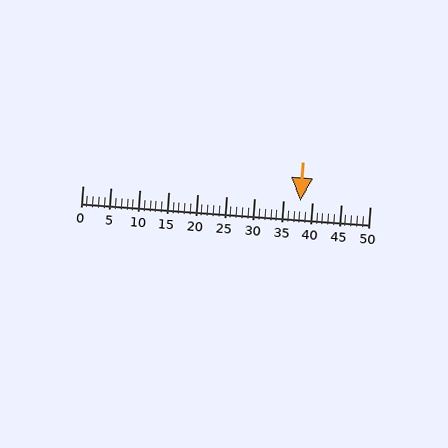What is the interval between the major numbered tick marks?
The major tick marks are spaced 5 units apart.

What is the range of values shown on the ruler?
The ruler shows values from 0 to 50.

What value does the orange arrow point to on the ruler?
The orange arrow points to approximately 38.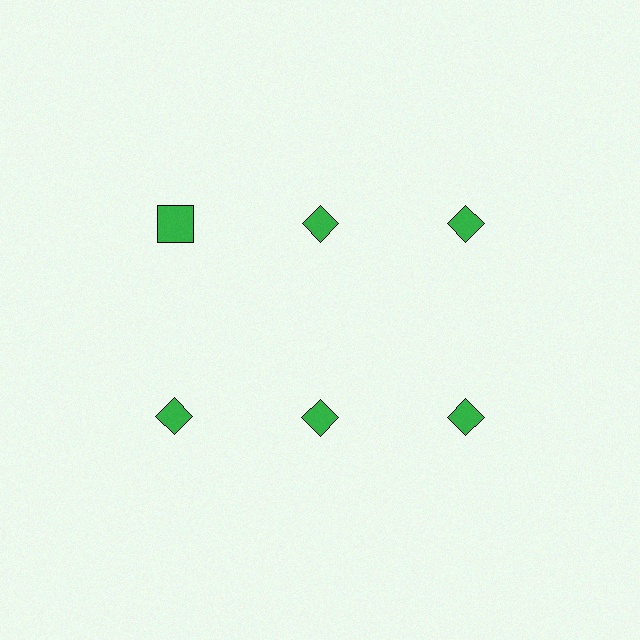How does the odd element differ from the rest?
It has a different shape: square instead of diamond.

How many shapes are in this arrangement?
There are 6 shapes arranged in a grid pattern.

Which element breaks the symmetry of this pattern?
The green square in the top row, leftmost column breaks the symmetry. All other shapes are green diamonds.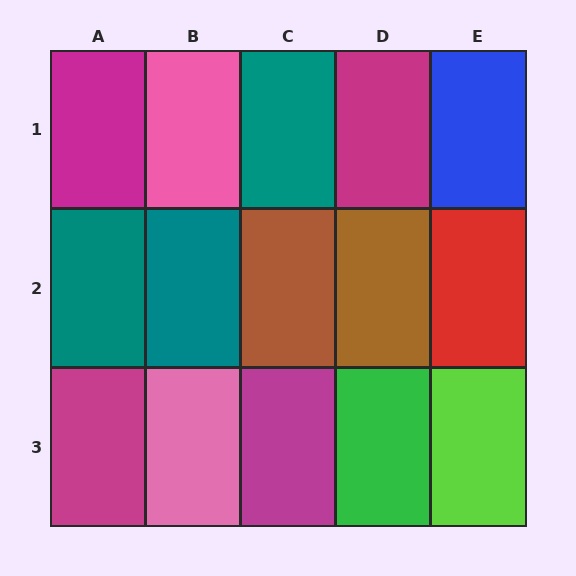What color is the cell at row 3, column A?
Magenta.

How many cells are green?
1 cell is green.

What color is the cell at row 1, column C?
Teal.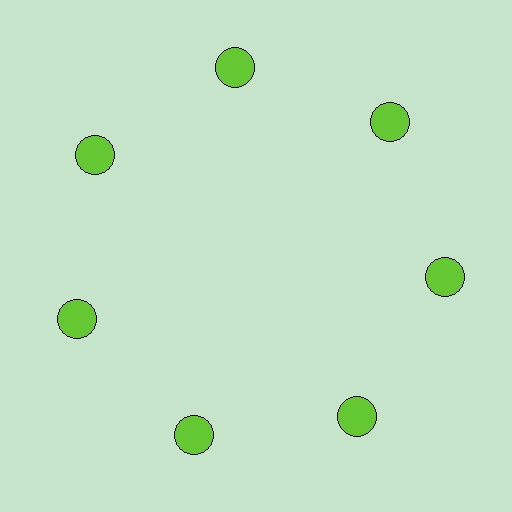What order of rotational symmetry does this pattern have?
This pattern has 7-fold rotational symmetry.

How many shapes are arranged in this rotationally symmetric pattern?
There are 7 shapes, arranged in 7 groups of 1.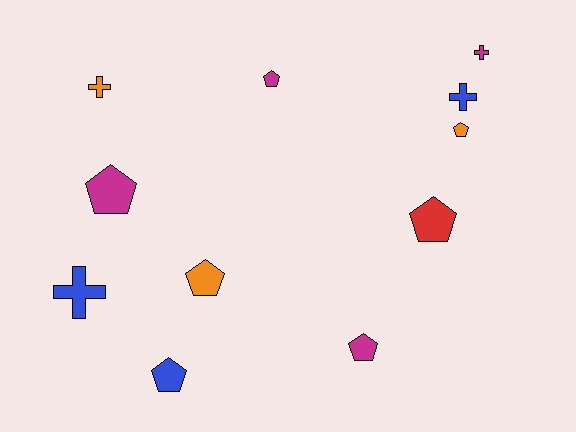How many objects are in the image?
There are 11 objects.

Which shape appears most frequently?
Pentagon, with 7 objects.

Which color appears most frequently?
Magenta, with 4 objects.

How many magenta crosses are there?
There is 1 magenta cross.